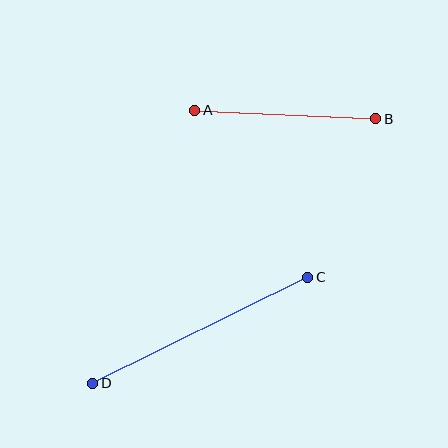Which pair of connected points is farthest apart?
Points C and D are farthest apart.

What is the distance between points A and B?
The distance is approximately 181 pixels.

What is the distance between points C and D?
The distance is approximately 240 pixels.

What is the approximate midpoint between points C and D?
The midpoint is at approximately (200, 330) pixels.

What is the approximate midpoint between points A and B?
The midpoint is at approximately (285, 115) pixels.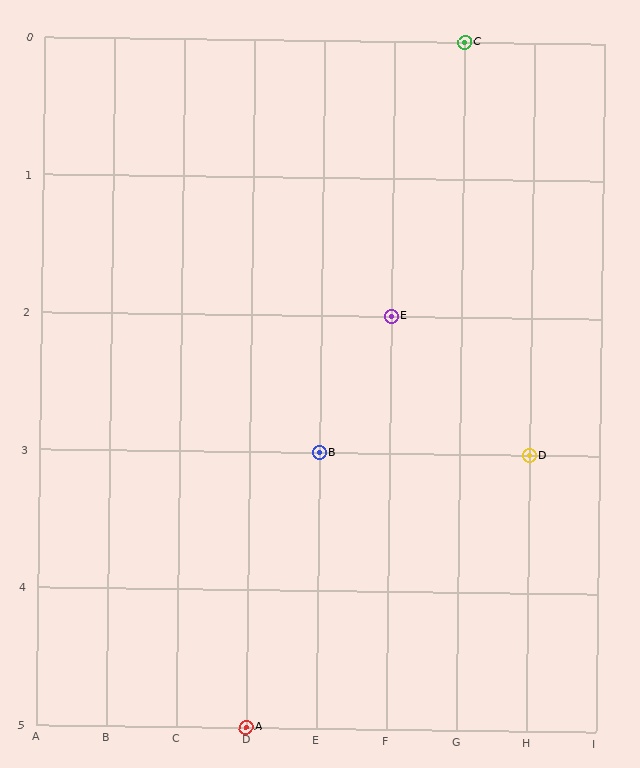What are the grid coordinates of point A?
Point A is at grid coordinates (D, 5).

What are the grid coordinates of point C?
Point C is at grid coordinates (G, 0).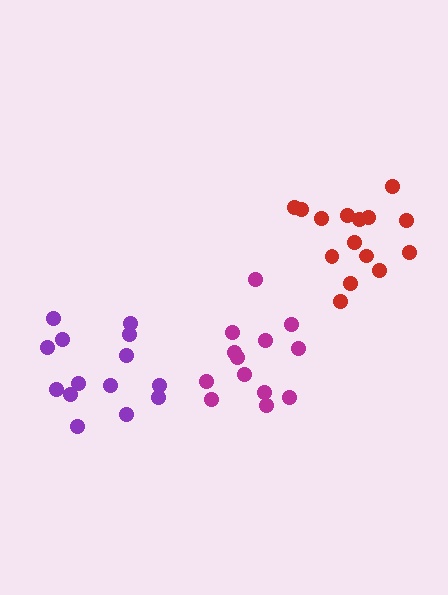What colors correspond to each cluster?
The clusters are colored: magenta, purple, red.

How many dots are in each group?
Group 1: 13 dots, Group 2: 14 dots, Group 3: 15 dots (42 total).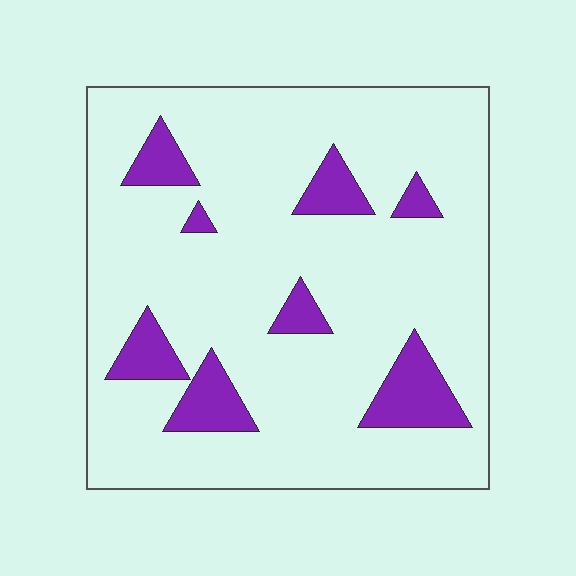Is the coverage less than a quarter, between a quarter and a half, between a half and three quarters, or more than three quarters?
Less than a quarter.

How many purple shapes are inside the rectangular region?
8.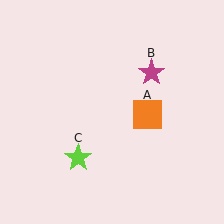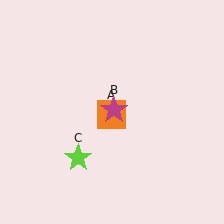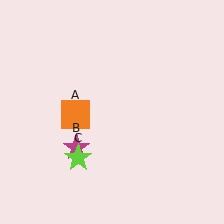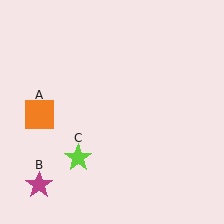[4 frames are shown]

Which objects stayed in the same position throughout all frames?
Lime star (object C) remained stationary.